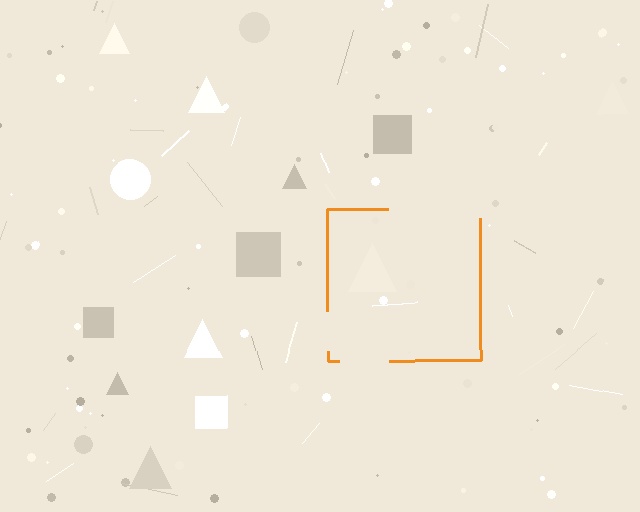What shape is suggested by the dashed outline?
The dashed outline suggests a square.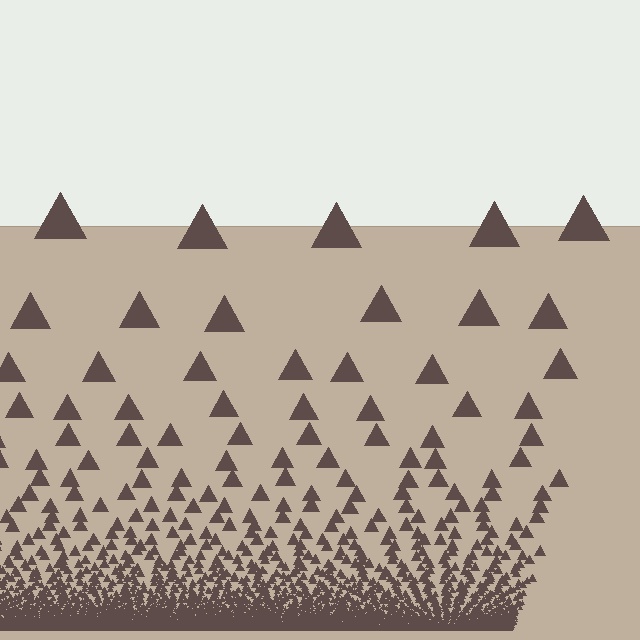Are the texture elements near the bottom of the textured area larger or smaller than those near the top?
Smaller. The gradient is inverted — elements near the bottom are smaller and denser.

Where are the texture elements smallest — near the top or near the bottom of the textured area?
Near the bottom.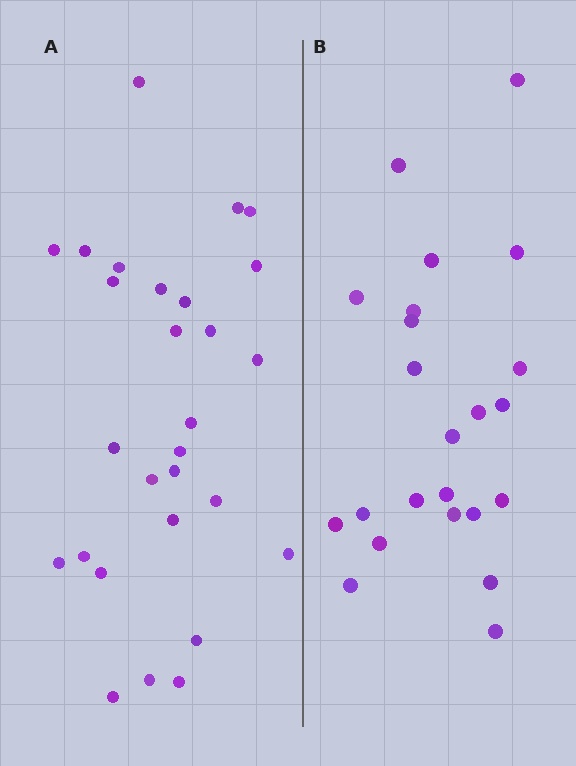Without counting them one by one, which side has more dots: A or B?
Region A (the left region) has more dots.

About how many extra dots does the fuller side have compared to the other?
Region A has about 5 more dots than region B.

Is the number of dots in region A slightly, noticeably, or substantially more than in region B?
Region A has only slightly more — the two regions are fairly close. The ratio is roughly 1.2 to 1.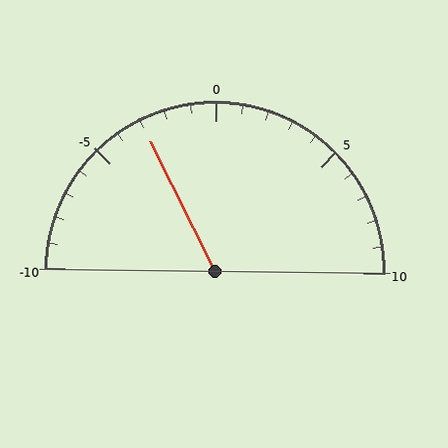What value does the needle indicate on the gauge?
The needle indicates approximately -3.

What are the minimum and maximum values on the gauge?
The gauge ranges from -10 to 10.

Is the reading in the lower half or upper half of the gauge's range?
The reading is in the lower half of the range (-10 to 10).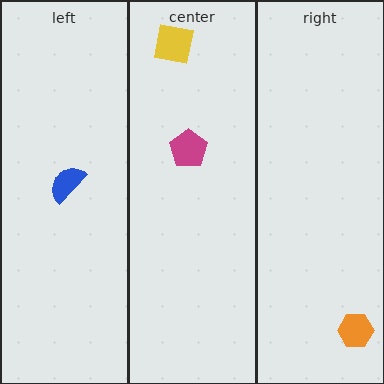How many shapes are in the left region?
1.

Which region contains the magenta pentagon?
The center region.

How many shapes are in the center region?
2.